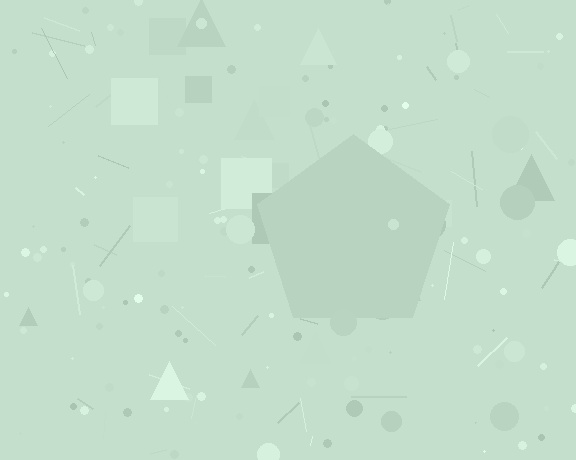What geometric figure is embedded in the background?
A pentagon is embedded in the background.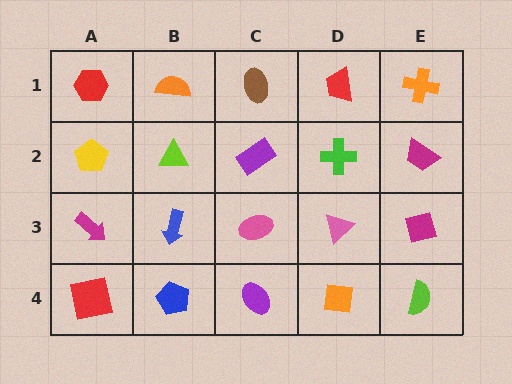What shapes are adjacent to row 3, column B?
A lime triangle (row 2, column B), a blue pentagon (row 4, column B), a magenta arrow (row 3, column A), a pink ellipse (row 3, column C).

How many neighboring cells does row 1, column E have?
2.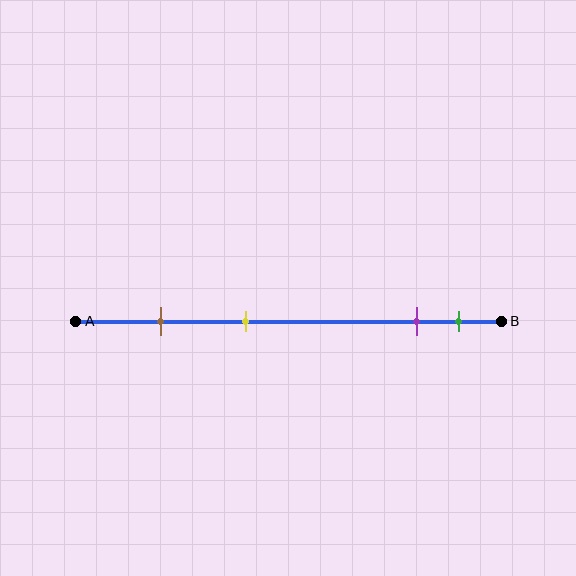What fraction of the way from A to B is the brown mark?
The brown mark is approximately 20% (0.2) of the way from A to B.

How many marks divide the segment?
There are 4 marks dividing the segment.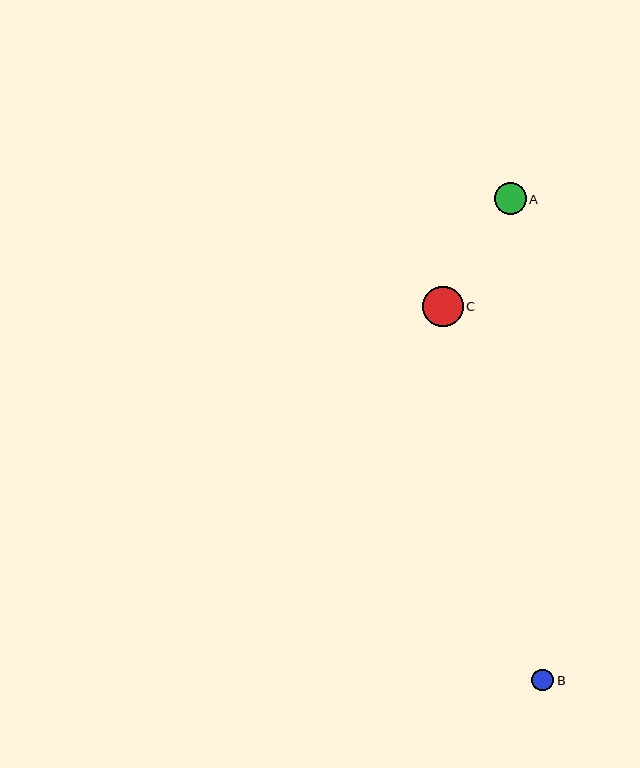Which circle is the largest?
Circle C is the largest with a size of approximately 41 pixels.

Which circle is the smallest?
Circle B is the smallest with a size of approximately 22 pixels.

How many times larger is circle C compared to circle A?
Circle C is approximately 1.3 times the size of circle A.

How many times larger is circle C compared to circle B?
Circle C is approximately 1.9 times the size of circle B.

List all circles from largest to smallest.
From largest to smallest: C, A, B.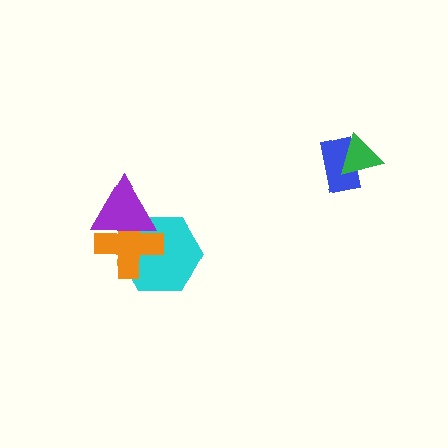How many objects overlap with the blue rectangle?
1 object overlaps with the blue rectangle.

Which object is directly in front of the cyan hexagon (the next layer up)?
The orange cross is directly in front of the cyan hexagon.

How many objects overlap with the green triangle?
1 object overlaps with the green triangle.